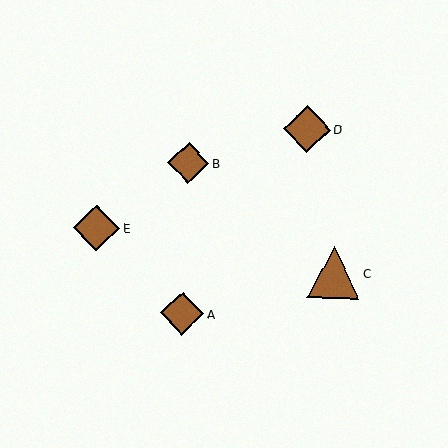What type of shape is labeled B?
Shape B is a brown diamond.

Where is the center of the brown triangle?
The center of the brown triangle is at (334, 273).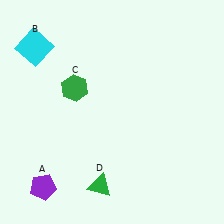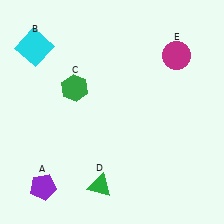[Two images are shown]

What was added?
A magenta circle (E) was added in Image 2.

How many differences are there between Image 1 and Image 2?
There is 1 difference between the two images.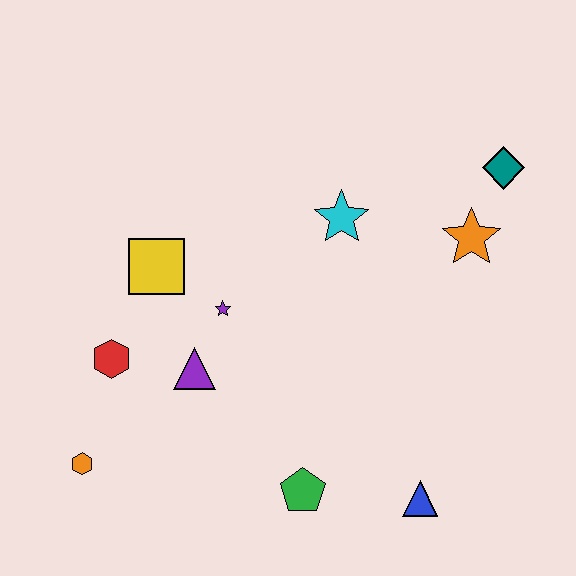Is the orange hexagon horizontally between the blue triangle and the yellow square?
No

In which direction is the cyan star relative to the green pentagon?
The cyan star is above the green pentagon.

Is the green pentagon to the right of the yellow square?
Yes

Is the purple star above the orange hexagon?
Yes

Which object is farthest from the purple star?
The teal diamond is farthest from the purple star.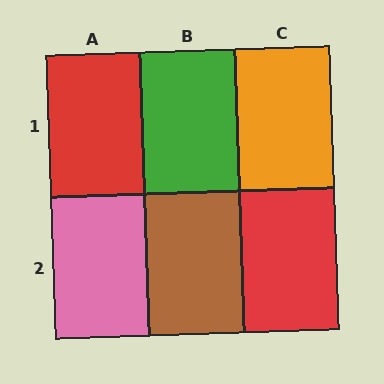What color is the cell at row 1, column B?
Green.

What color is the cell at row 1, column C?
Orange.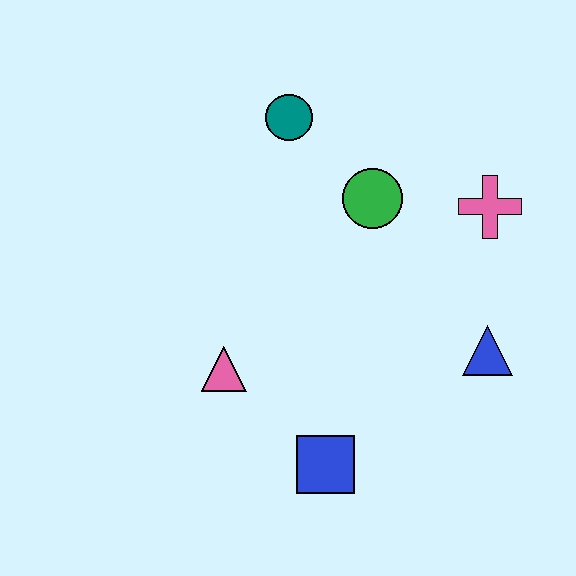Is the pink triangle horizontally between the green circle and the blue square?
No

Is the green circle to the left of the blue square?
No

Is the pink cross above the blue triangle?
Yes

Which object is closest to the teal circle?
The green circle is closest to the teal circle.